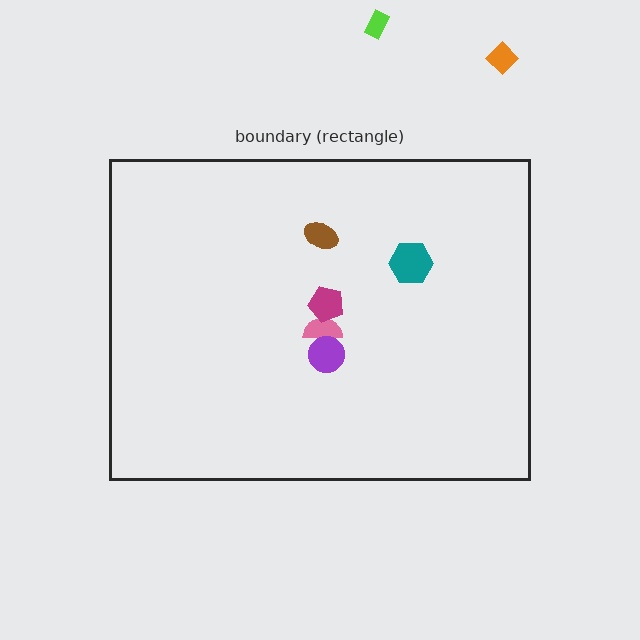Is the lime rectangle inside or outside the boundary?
Outside.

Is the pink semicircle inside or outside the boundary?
Inside.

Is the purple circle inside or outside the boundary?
Inside.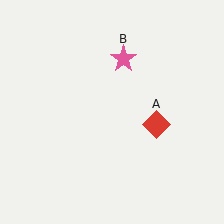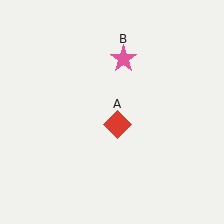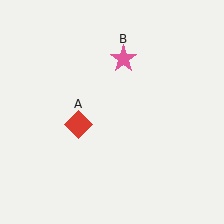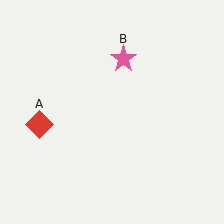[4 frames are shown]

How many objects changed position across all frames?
1 object changed position: red diamond (object A).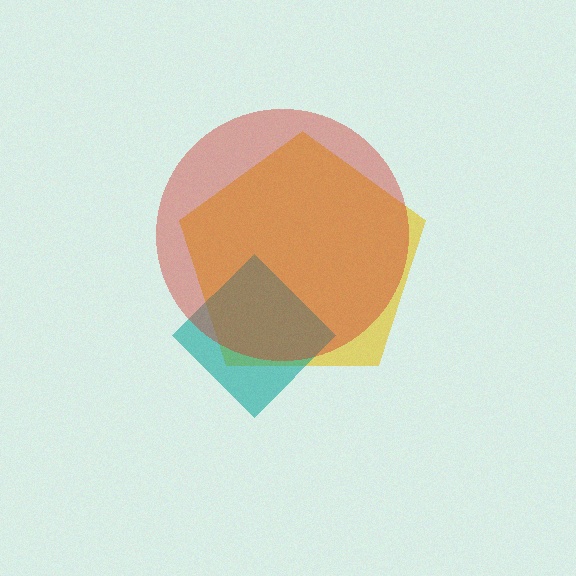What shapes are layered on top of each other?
The layered shapes are: a yellow pentagon, a teal diamond, a red circle.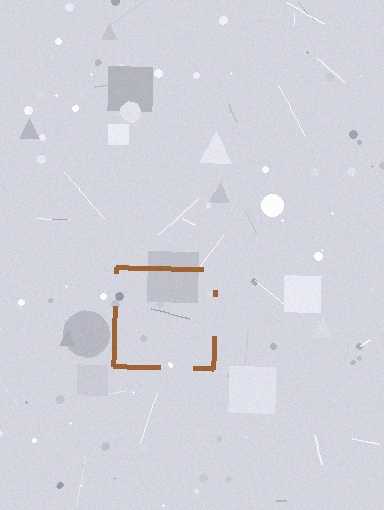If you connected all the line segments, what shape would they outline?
They would outline a square.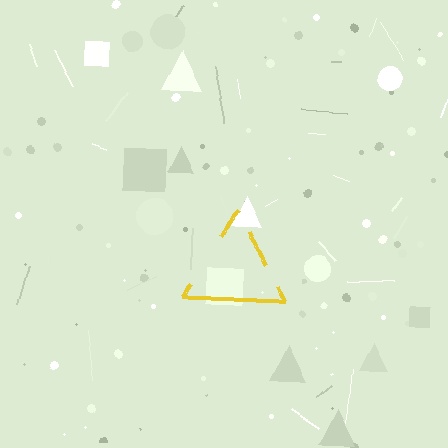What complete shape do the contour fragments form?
The contour fragments form a triangle.